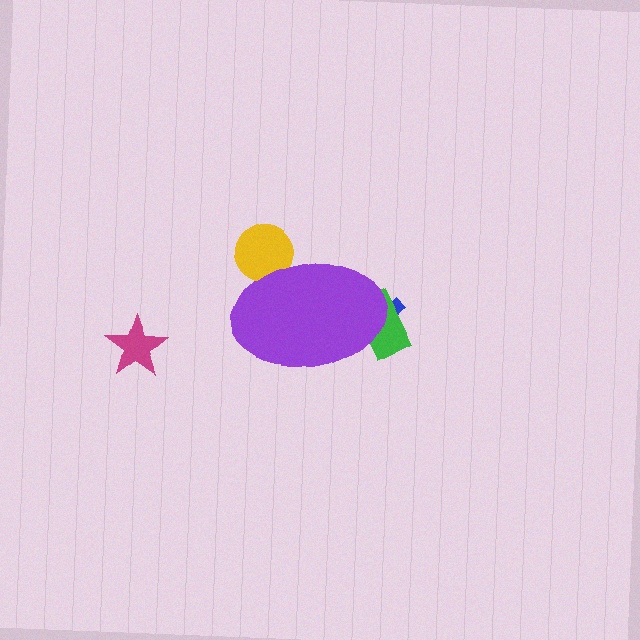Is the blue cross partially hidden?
Yes, the blue cross is partially hidden behind the purple ellipse.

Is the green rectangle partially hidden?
Yes, the green rectangle is partially hidden behind the purple ellipse.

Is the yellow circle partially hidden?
Yes, the yellow circle is partially hidden behind the purple ellipse.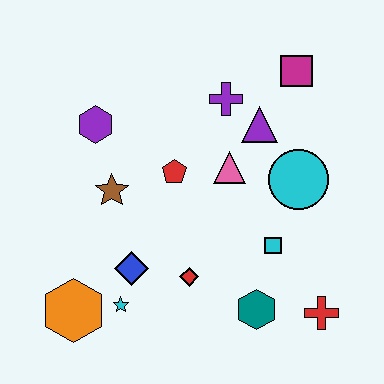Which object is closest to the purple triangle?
The purple cross is closest to the purple triangle.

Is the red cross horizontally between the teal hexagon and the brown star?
No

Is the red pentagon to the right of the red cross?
No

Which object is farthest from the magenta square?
The orange hexagon is farthest from the magenta square.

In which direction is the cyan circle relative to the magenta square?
The cyan circle is below the magenta square.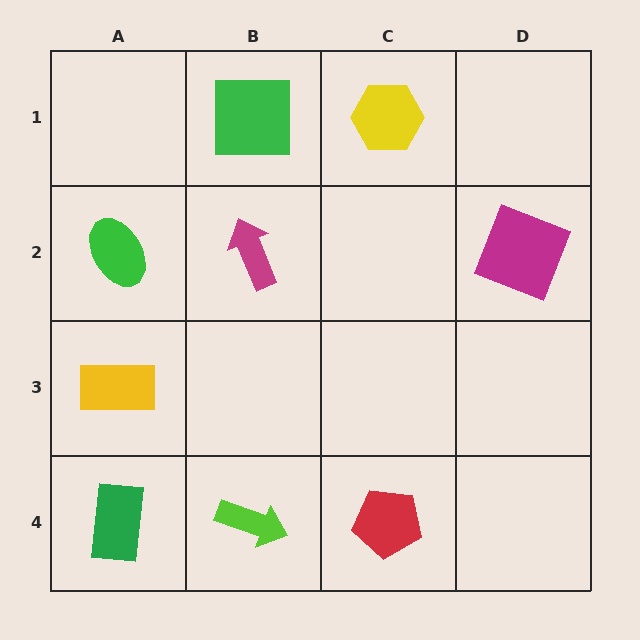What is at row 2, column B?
A magenta arrow.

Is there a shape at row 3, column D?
No, that cell is empty.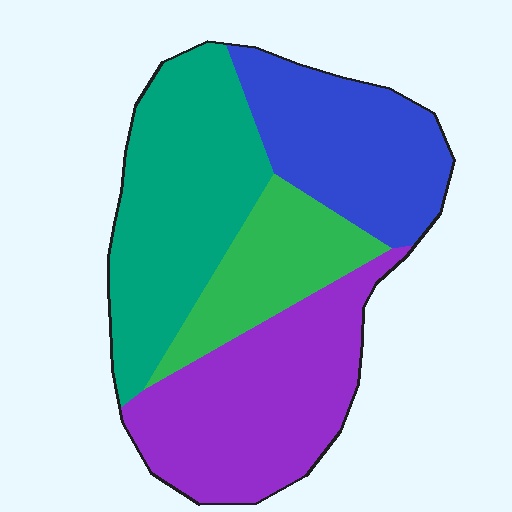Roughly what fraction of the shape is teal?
Teal covers about 30% of the shape.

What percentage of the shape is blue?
Blue covers roughly 25% of the shape.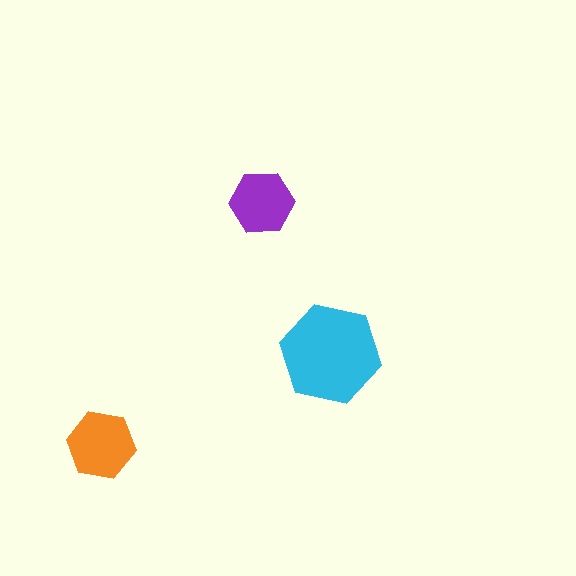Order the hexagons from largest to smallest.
the cyan one, the orange one, the purple one.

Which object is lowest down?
The orange hexagon is bottommost.